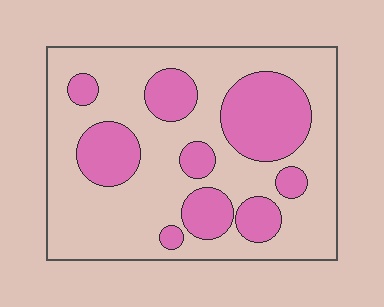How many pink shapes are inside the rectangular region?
9.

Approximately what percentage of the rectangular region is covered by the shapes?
Approximately 30%.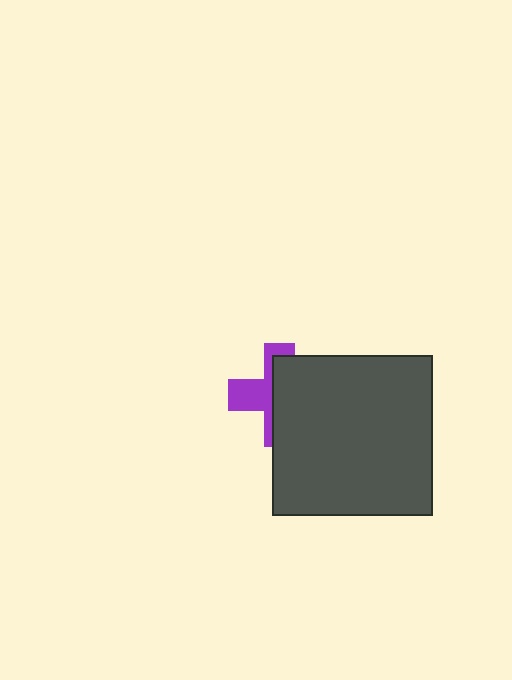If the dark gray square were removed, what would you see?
You would see the complete purple cross.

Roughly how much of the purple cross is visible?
A small part of it is visible (roughly 40%).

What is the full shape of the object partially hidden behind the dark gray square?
The partially hidden object is a purple cross.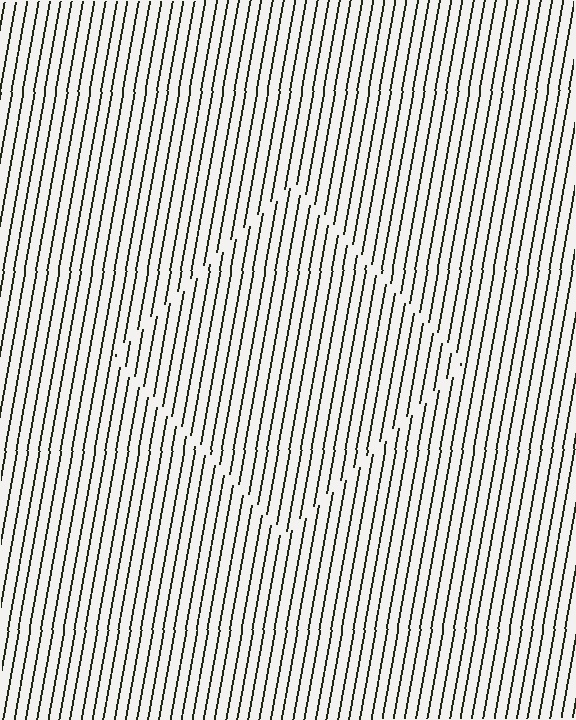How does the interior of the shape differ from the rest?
The interior of the shape contains the same grating, shifted by half a period — the contour is defined by the phase discontinuity where line-ends from the inner and outer gratings abut.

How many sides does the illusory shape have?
4 sides — the line-ends trace a square.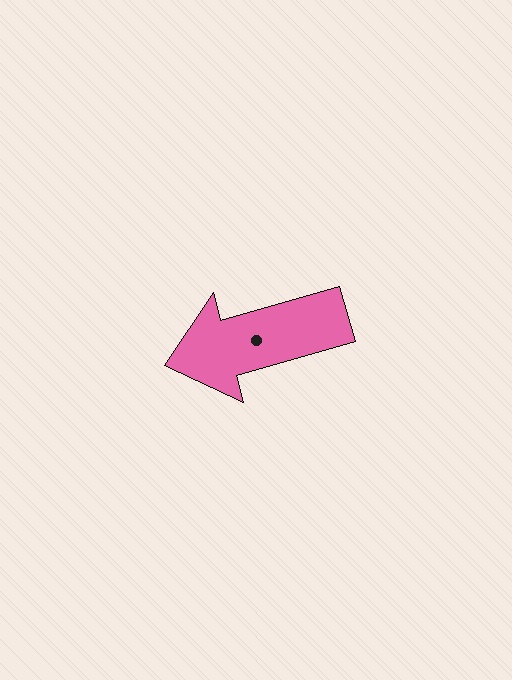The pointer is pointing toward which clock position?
Roughly 8 o'clock.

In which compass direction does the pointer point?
West.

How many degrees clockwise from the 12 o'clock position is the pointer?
Approximately 254 degrees.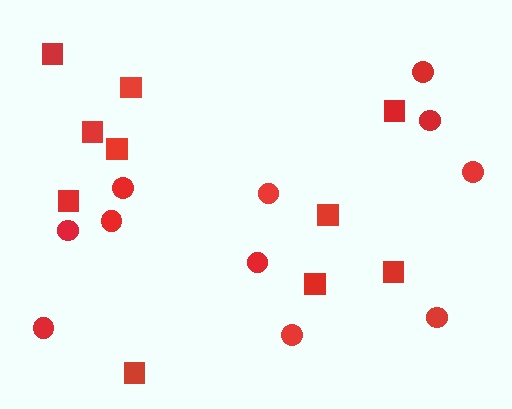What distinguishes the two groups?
There are 2 groups: one group of squares (10) and one group of circles (11).